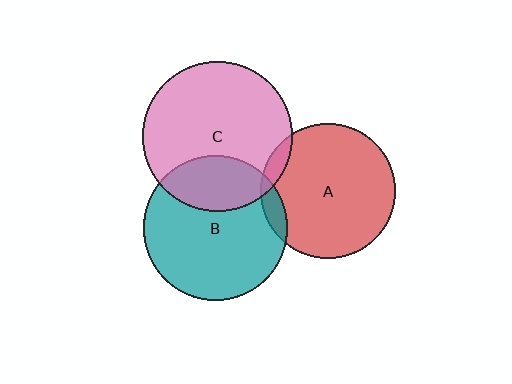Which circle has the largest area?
Circle C (pink).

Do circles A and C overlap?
Yes.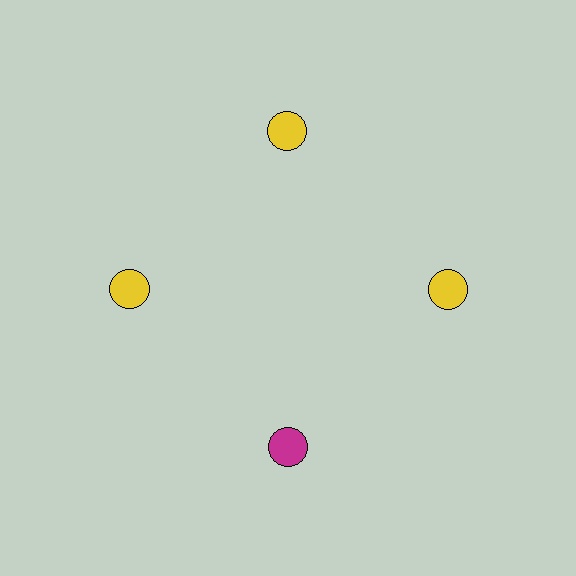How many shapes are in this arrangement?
There are 4 shapes arranged in a ring pattern.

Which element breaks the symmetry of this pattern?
The magenta circle at roughly the 6 o'clock position breaks the symmetry. All other shapes are yellow circles.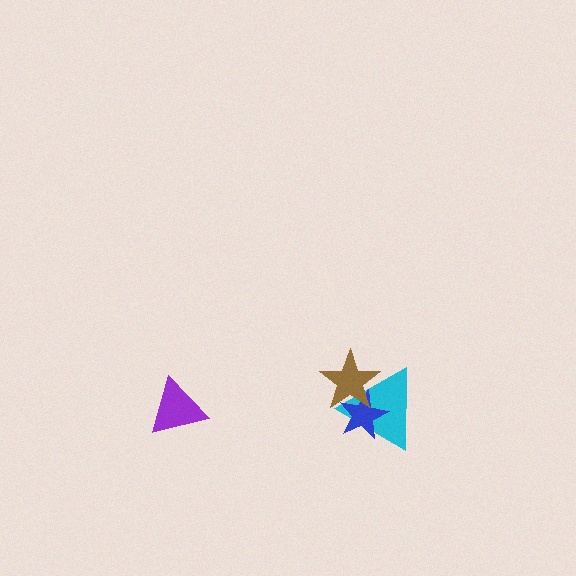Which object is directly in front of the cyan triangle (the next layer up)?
The blue star is directly in front of the cyan triangle.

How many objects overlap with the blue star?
2 objects overlap with the blue star.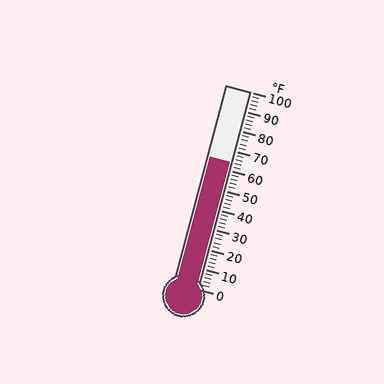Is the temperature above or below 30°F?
The temperature is above 30°F.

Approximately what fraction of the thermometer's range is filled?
The thermometer is filled to approximately 65% of its range.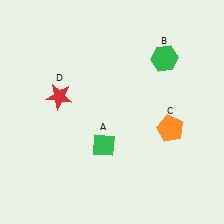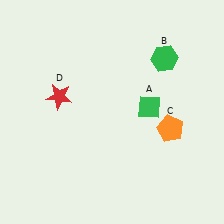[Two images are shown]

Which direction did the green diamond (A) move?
The green diamond (A) moved right.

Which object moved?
The green diamond (A) moved right.